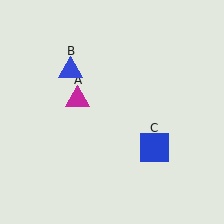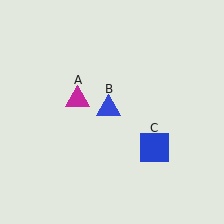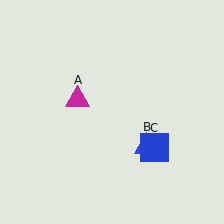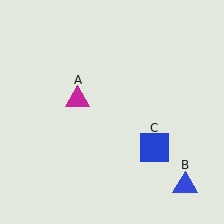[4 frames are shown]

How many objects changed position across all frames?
1 object changed position: blue triangle (object B).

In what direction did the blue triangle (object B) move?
The blue triangle (object B) moved down and to the right.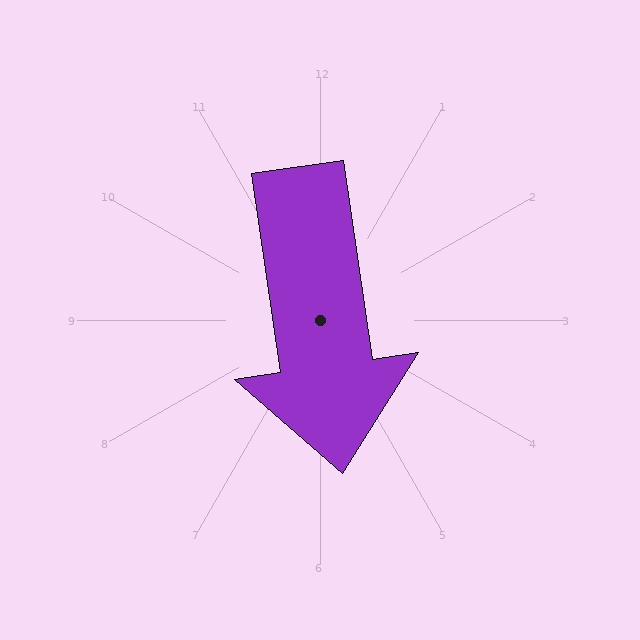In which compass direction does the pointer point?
South.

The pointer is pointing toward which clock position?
Roughly 6 o'clock.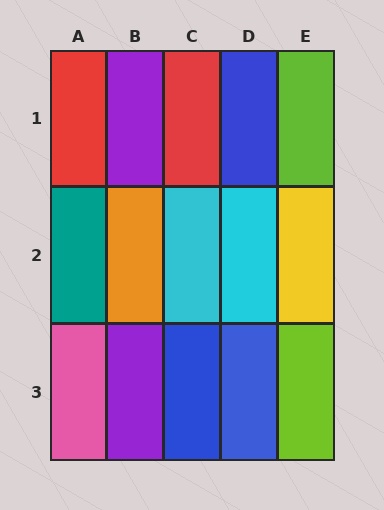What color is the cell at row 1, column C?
Red.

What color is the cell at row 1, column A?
Red.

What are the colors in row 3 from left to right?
Pink, purple, blue, blue, lime.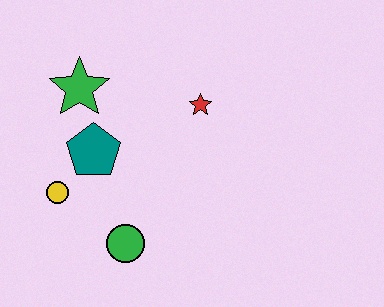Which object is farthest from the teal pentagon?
The red star is farthest from the teal pentagon.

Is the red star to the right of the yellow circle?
Yes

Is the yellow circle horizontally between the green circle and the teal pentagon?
No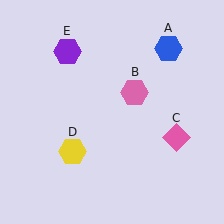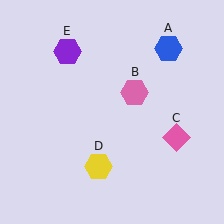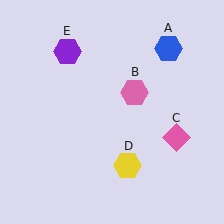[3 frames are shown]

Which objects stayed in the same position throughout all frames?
Blue hexagon (object A) and pink hexagon (object B) and pink diamond (object C) and purple hexagon (object E) remained stationary.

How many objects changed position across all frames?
1 object changed position: yellow hexagon (object D).